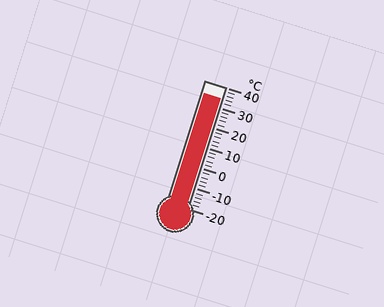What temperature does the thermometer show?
The thermometer shows approximately 34°C.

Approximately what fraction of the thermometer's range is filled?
The thermometer is filled to approximately 90% of its range.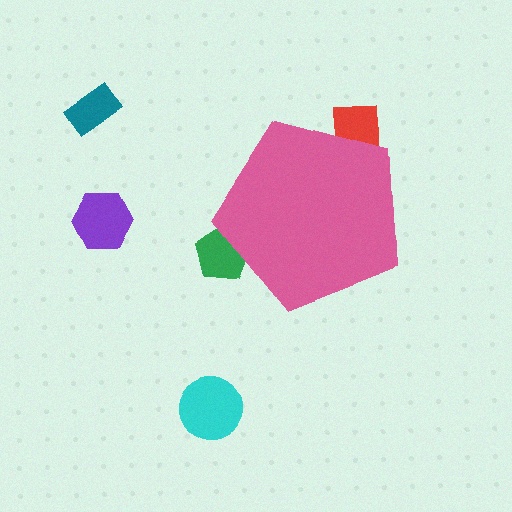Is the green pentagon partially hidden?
Yes, the green pentagon is partially hidden behind the pink pentagon.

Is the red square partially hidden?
Yes, the red square is partially hidden behind the pink pentagon.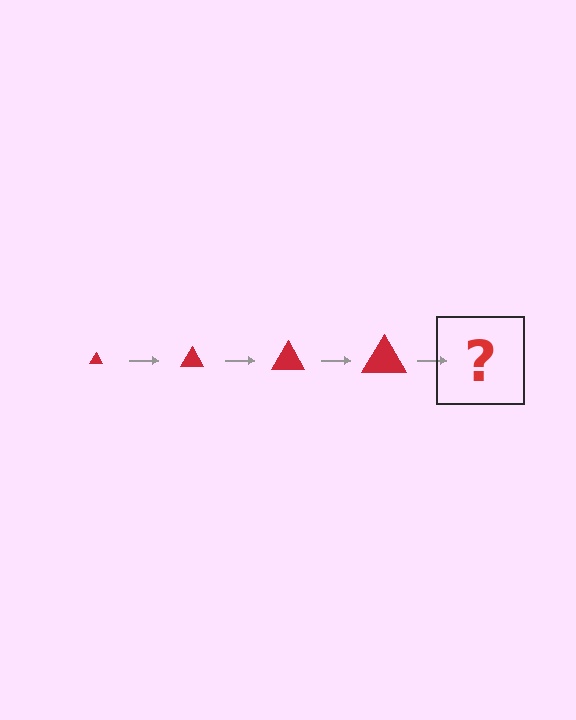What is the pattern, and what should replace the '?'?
The pattern is that the triangle gets progressively larger each step. The '?' should be a red triangle, larger than the previous one.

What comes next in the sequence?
The next element should be a red triangle, larger than the previous one.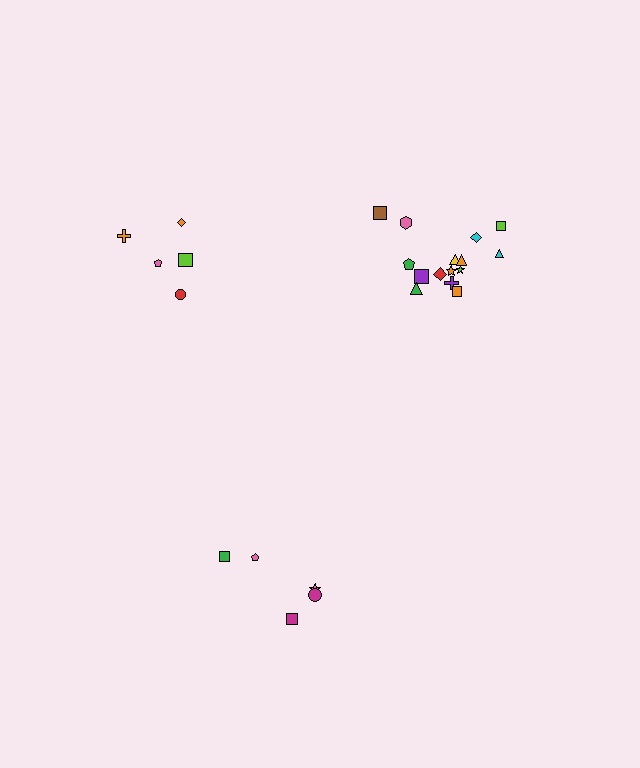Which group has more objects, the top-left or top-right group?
The top-right group.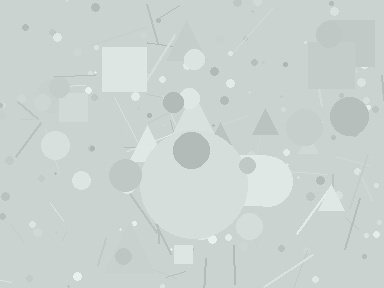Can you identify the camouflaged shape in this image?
The camouflaged shape is a circle.